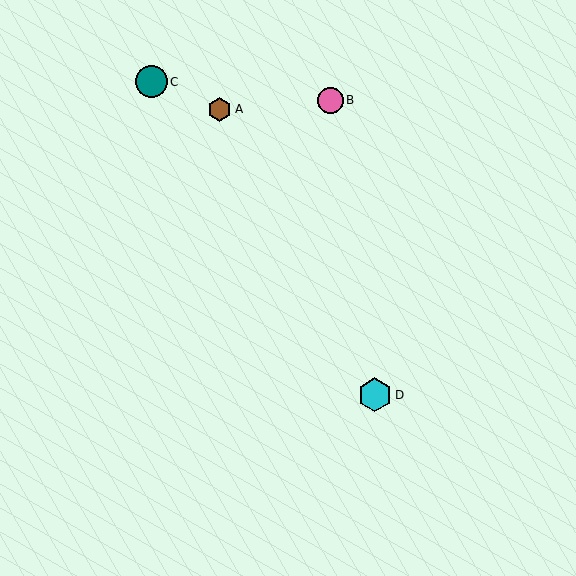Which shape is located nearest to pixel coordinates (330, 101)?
The pink circle (labeled B) at (331, 100) is nearest to that location.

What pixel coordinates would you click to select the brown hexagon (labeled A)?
Click at (220, 109) to select the brown hexagon A.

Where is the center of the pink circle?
The center of the pink circle is at (331, 100).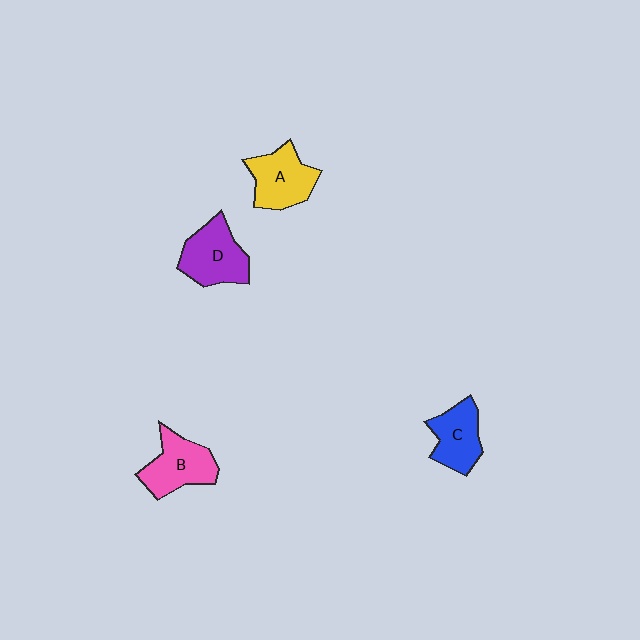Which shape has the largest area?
Shape D (purple).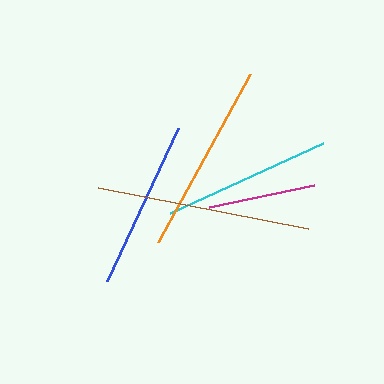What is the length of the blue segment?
The blue segment is approximately 168 pixels long.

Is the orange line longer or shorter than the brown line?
The brown line is longer than the orange line.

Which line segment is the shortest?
The magenta line is the shortest at approximately 108 pixels.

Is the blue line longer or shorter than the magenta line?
The blue line is longer than the magenta line.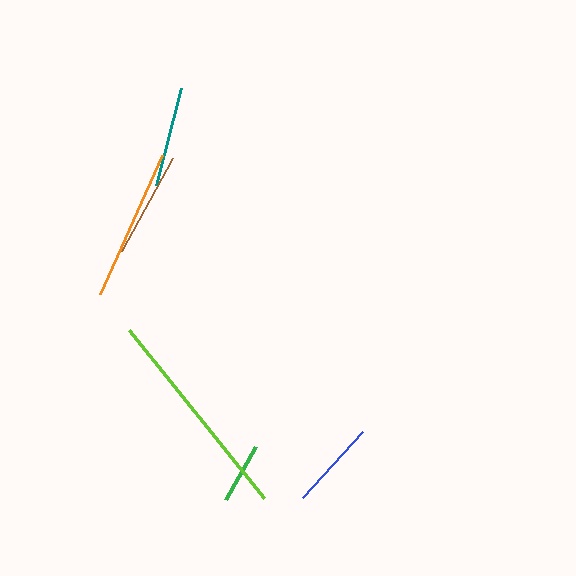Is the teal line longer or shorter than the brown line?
The brown line is longer than the teal line.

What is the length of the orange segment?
The orange segment is approximately 152 pixels long.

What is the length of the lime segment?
The lime segment is approximately 216 pixels long.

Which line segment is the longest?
The lime line is the longest at approximately 216 pixels.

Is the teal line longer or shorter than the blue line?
The teal line is longer than the blue line.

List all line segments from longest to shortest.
From longest to shortest: lime, orange, brown, teal, blue, green.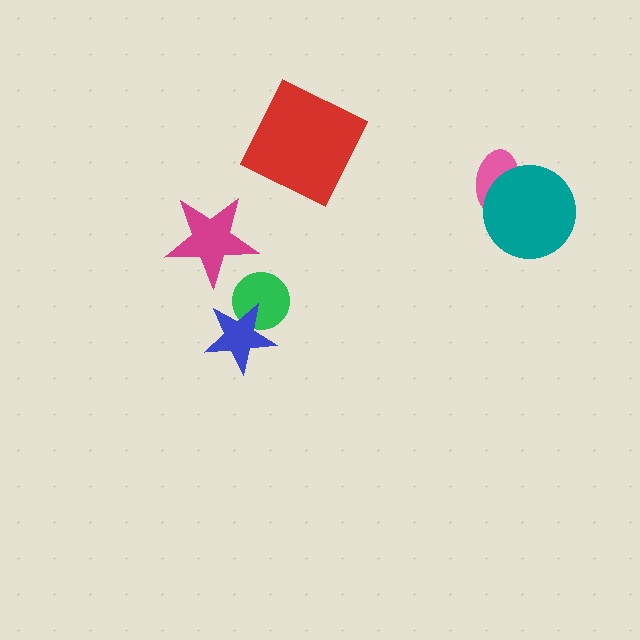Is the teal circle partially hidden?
No, no other shape covers it.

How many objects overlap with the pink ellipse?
1 object overlaps with the pink ellipse.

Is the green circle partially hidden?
Yes, it is partially covered by another shape.